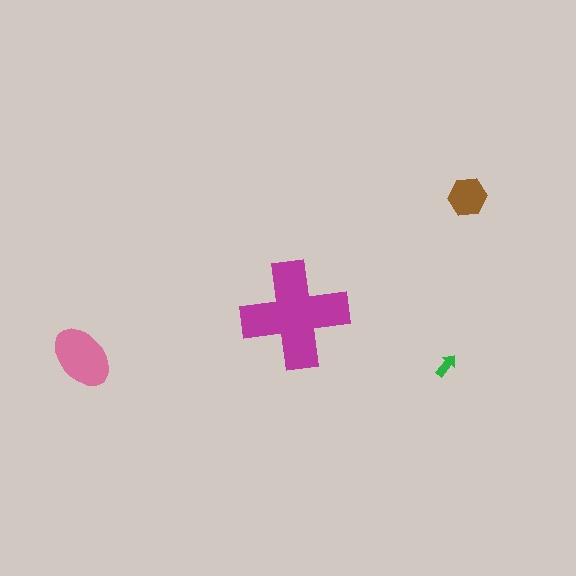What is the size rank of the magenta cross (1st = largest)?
1st.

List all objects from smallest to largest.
The green arrow, the brown hexagon, the pink ellipse, the magenta cross.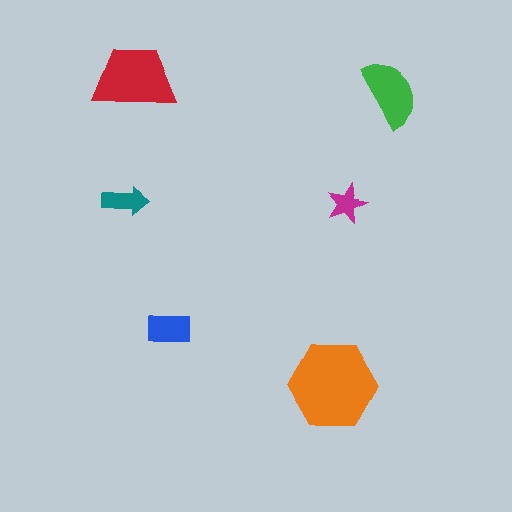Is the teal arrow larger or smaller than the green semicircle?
Smaller.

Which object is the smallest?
The magenta star.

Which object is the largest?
The orange hexagon.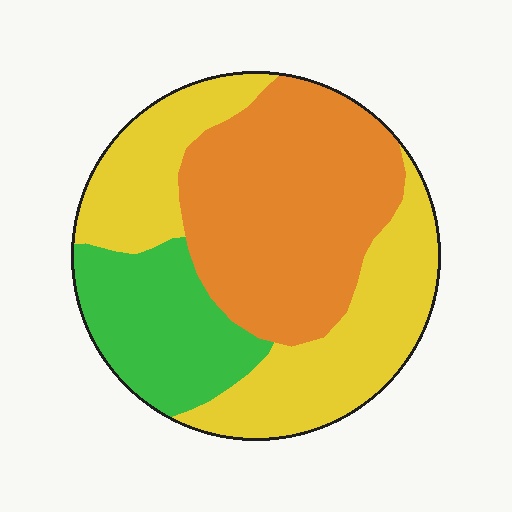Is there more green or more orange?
Orange.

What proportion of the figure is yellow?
Yellow covers 39% of the figure.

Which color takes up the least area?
Green, at roughly 20%.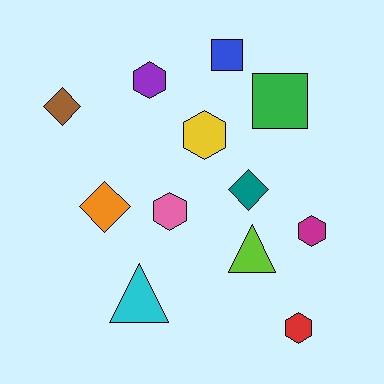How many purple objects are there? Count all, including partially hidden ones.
There is 1 purple object.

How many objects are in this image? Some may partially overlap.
There are 12 objects.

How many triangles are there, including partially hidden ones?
There are 2 triangles.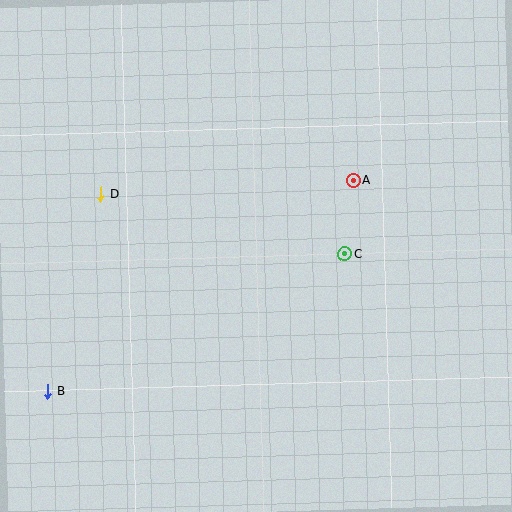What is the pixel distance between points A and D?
The distance between A and D is 253 pixels.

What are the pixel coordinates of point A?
Point A is at (353, 181).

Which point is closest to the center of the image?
Point C at (345, 254) is closest to the center.